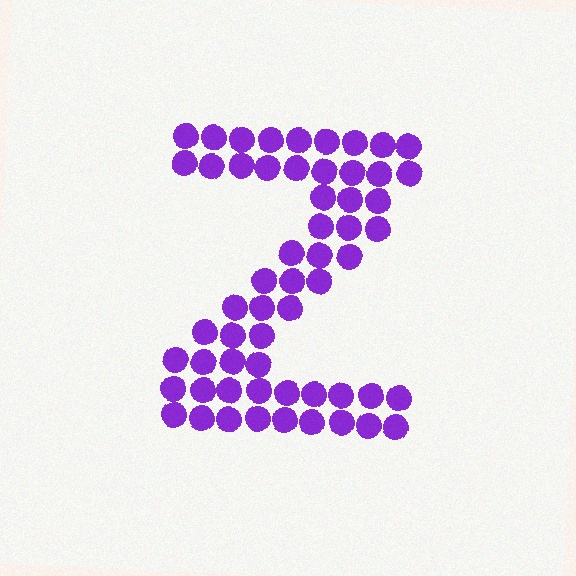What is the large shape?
The large shape is the letter Z.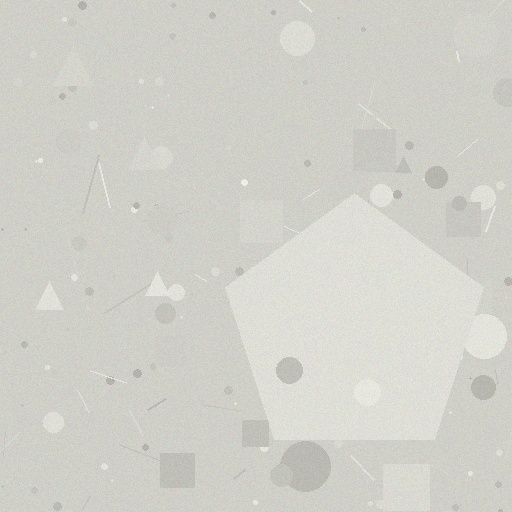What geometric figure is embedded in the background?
A pentagon is embedded in the background.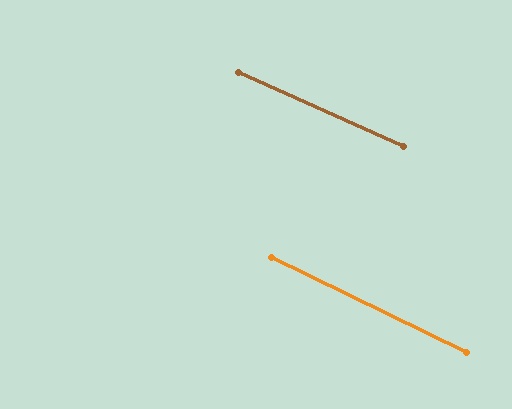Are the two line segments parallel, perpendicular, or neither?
Parallel — their directions differ by only 2.0°.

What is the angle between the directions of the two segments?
Approximately 2 degrees.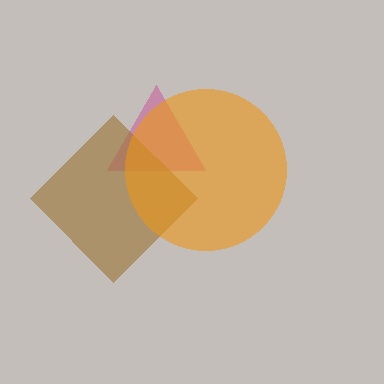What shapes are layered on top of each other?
The layered shapes are: a magenta triangle, a brown diamond, an orange circle.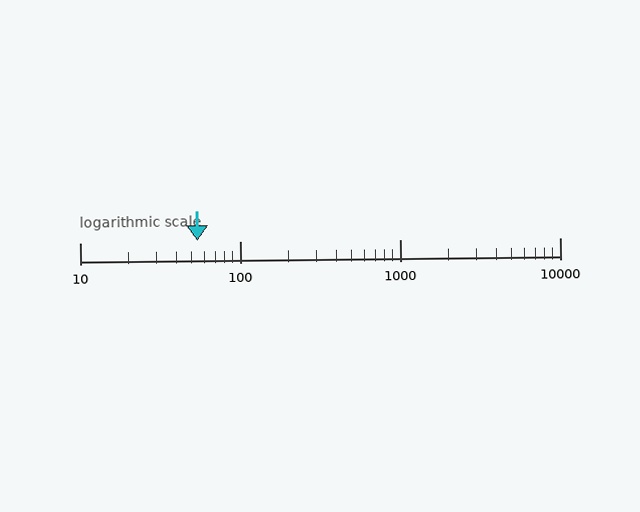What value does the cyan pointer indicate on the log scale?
The pointer indicates approximately 54.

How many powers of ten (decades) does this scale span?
The scale spans 3 decades, from 10 to 10000.